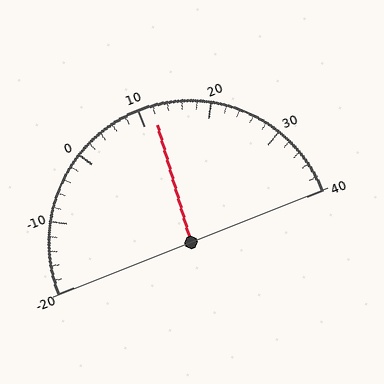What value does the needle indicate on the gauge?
The needle indicates approximately 12.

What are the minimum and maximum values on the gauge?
The gauge ranges from -20 to 40.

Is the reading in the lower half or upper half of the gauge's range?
The reading is in the upper half of the range (-20 to 40).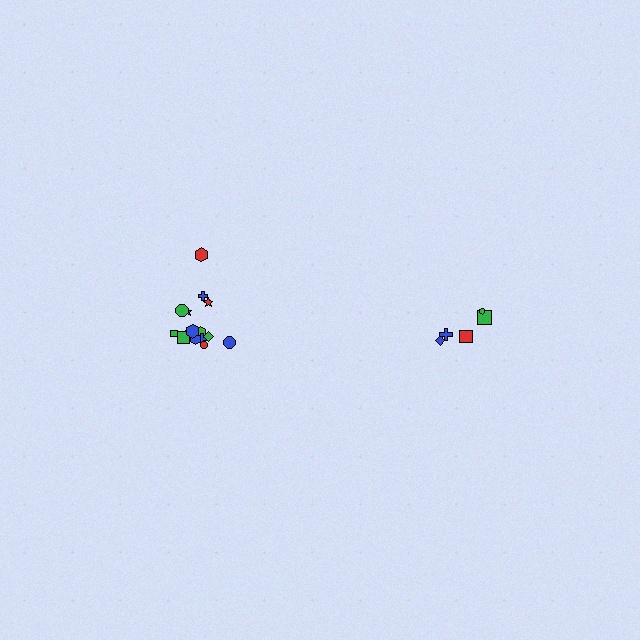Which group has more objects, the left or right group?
The left group.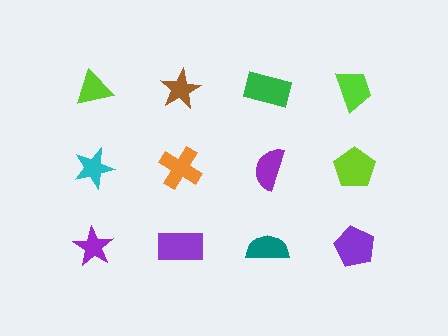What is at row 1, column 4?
A lime trapezoid.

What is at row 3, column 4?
A purple pentagon.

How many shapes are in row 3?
4 shapes.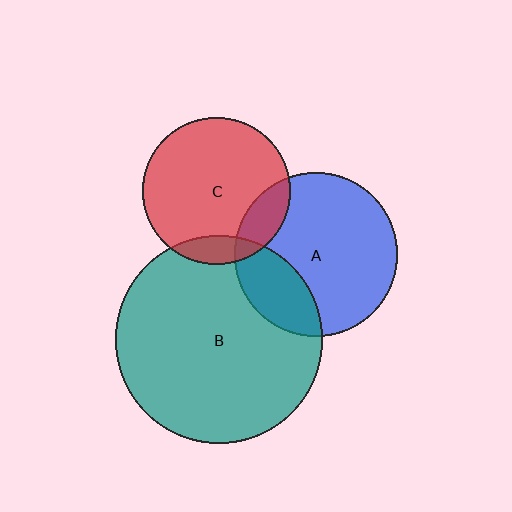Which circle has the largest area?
Circle B (teal).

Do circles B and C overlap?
Yes.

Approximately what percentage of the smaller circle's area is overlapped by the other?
Approximately 10%.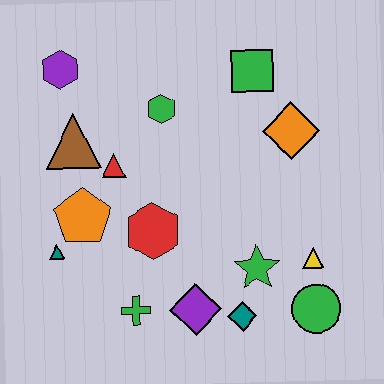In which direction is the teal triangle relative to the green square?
The teal triangle is to the left of the green square.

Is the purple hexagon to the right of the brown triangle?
No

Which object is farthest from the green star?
The purple hexagon is farthest from the green star.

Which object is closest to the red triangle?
The brown triangle is closest to the red triangle.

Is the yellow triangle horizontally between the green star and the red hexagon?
No